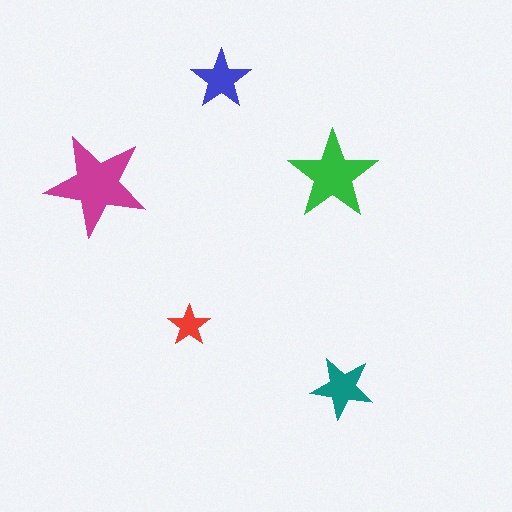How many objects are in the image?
There are 5 objects in the image.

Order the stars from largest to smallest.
the magenta one, the green one, the teal one, the blue one, the red one.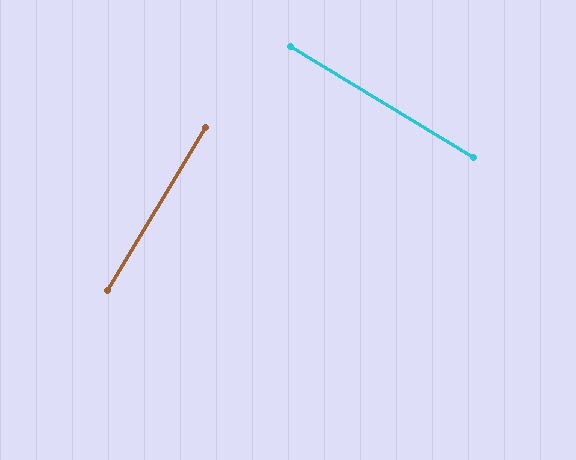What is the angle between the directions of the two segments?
Approximately 90 degrees.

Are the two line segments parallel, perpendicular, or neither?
Perpendicular — they meet at approximately 90°.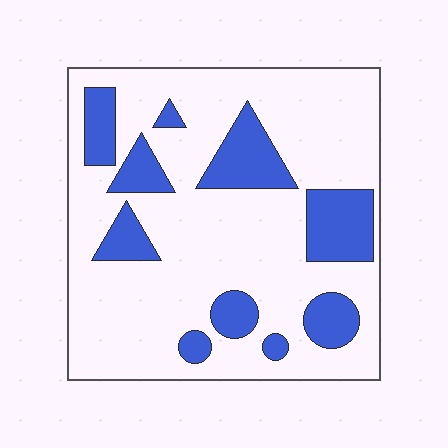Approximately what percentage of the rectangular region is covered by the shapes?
Approximately 25%.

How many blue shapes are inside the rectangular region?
10.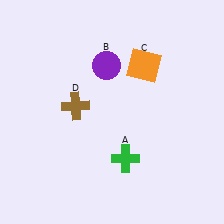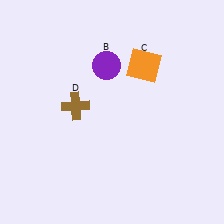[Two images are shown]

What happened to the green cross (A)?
The green cross (A) was removed in Image 2. It was in the bottom-right area of Image 1.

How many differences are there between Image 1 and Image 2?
There is 1 difference between the two images.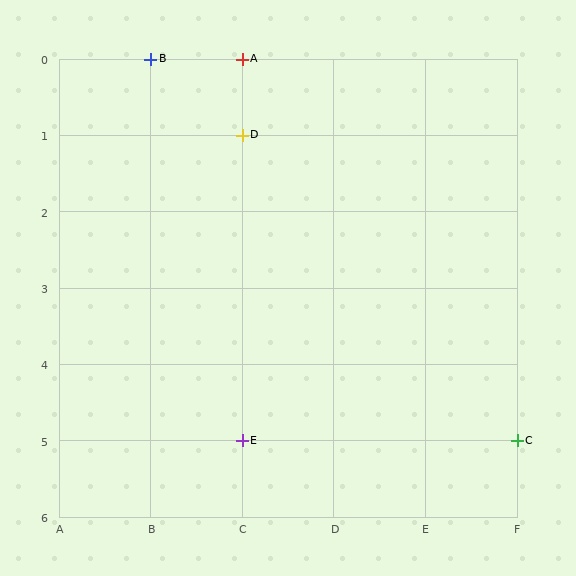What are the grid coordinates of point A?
Point A is at grid coordinates (C, 0).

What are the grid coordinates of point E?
Point E is at grid coordinates (C, 5).